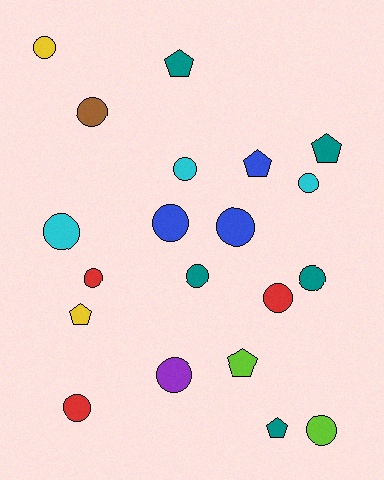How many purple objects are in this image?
There is 1 purple object.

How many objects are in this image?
There are 20 objects.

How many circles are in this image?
There are 14 circles.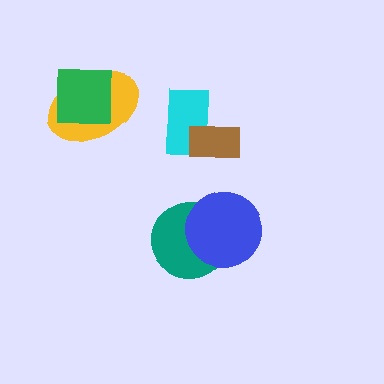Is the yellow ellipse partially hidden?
Yes, it is partially covered by another shape.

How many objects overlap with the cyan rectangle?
1 object overlaps with the cyan rectangle.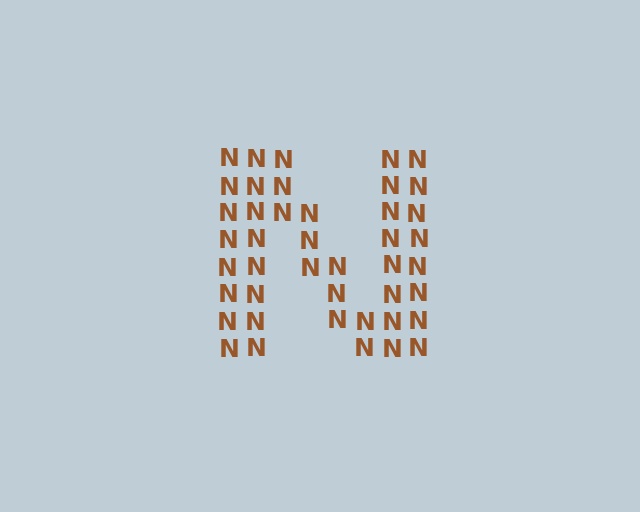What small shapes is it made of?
It is made of small letter N's.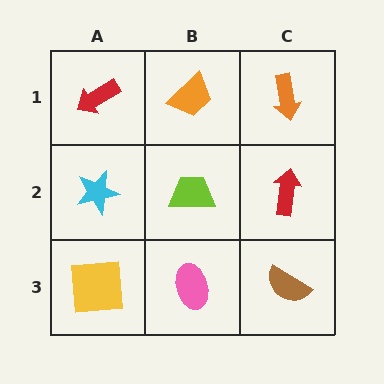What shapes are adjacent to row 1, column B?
A lime trapezoid (row 2, column B), a red arrow (row 1, column A), an orange arrow (row 1, column C).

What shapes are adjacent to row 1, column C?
A red arrow (row 2, column C), an orange trapezoid (row 1, column B).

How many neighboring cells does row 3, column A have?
2.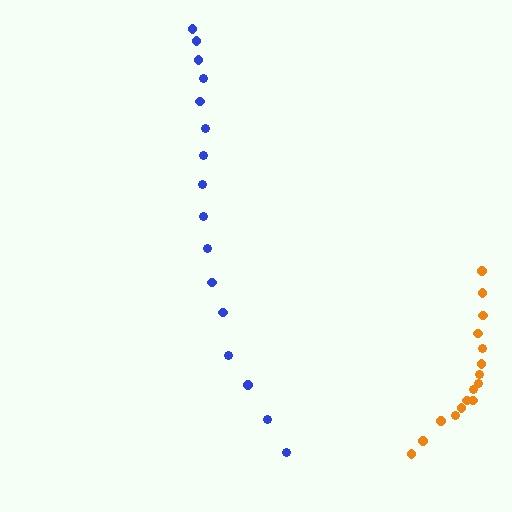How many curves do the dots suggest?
There are 2 distinct paths.